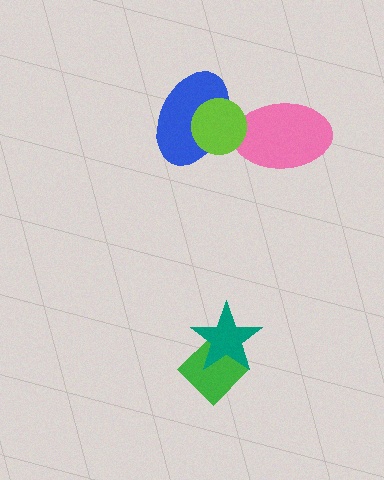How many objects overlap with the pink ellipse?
1 object overlaps with the pink ellipse.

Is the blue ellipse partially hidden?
Yes, it is partially covered by another shape.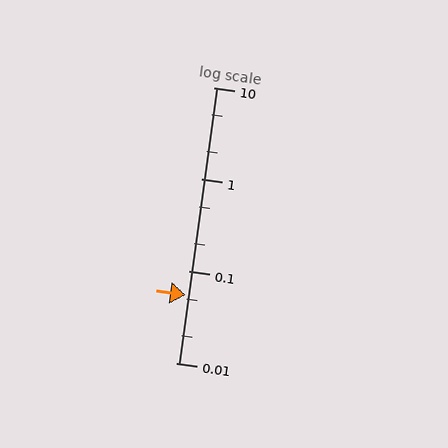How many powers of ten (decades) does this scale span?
The scale spans 3 decades, from 0.01 to 10.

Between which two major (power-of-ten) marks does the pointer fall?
The pointer is between 0.01 and 0.1.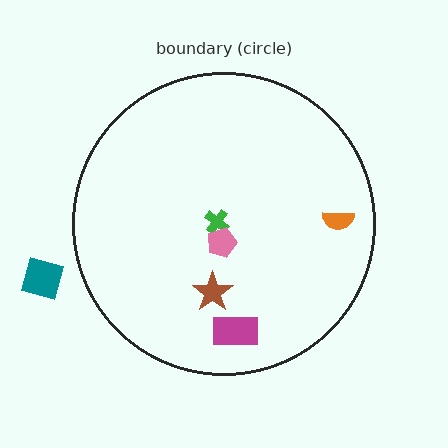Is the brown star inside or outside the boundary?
Inside.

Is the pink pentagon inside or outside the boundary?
Inside.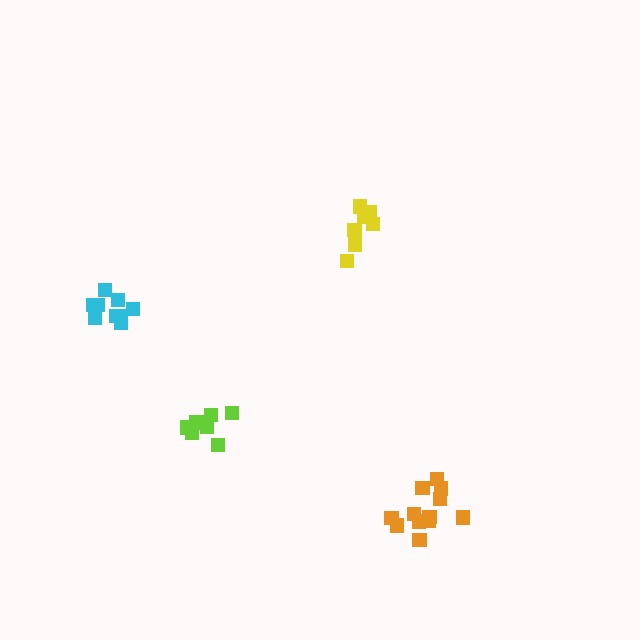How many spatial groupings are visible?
There are 4 spatial groupings.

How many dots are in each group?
Group 1: 7 dots, Group 2: 7 dots, Group 3: 13 dots, Group 4: 9 dots (36 total).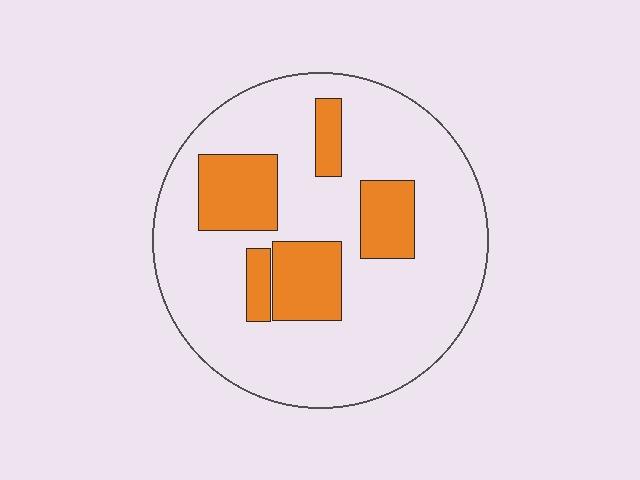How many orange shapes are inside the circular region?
5.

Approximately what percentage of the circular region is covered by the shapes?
Approximately 25%.